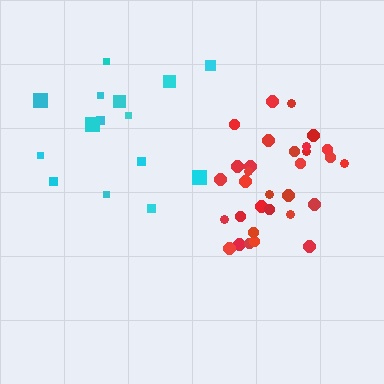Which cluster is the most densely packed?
Red.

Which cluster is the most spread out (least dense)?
Cyan.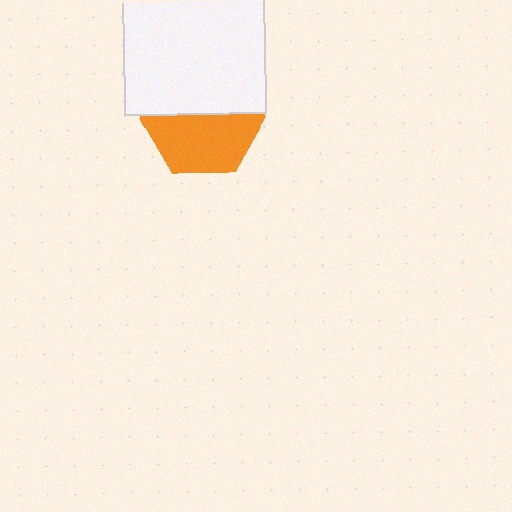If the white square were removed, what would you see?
You would see the complete orange hexagon.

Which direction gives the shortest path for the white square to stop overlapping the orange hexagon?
Moving up gives the shortest separation.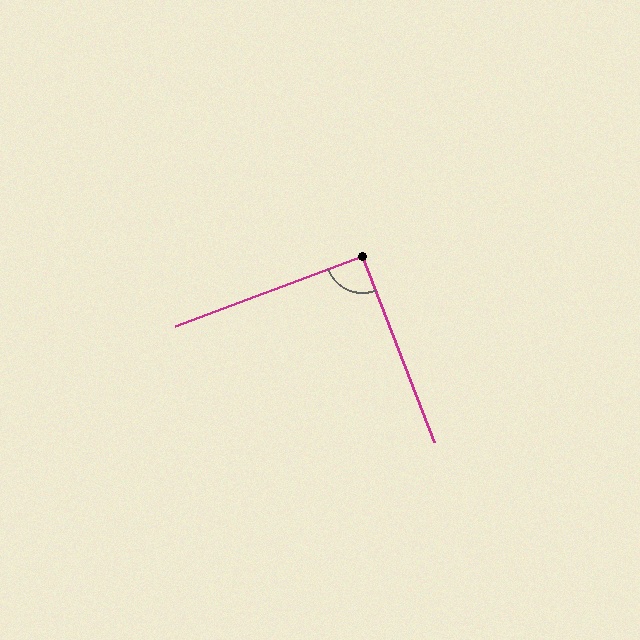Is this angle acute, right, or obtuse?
It is approximately a right angle.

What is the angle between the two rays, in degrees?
Approximately 91 degrees.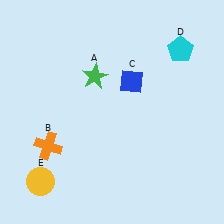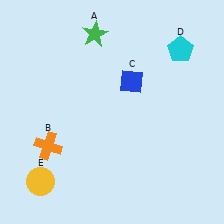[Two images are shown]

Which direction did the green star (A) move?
The green star (A) moved up.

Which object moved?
The green star (A) moved up.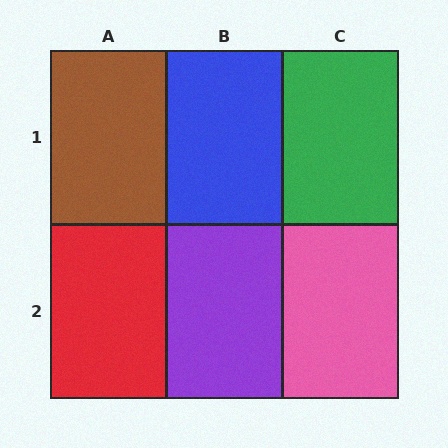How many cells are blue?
1 cell is blue.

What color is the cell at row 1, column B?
Blue.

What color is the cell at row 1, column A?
Brown.